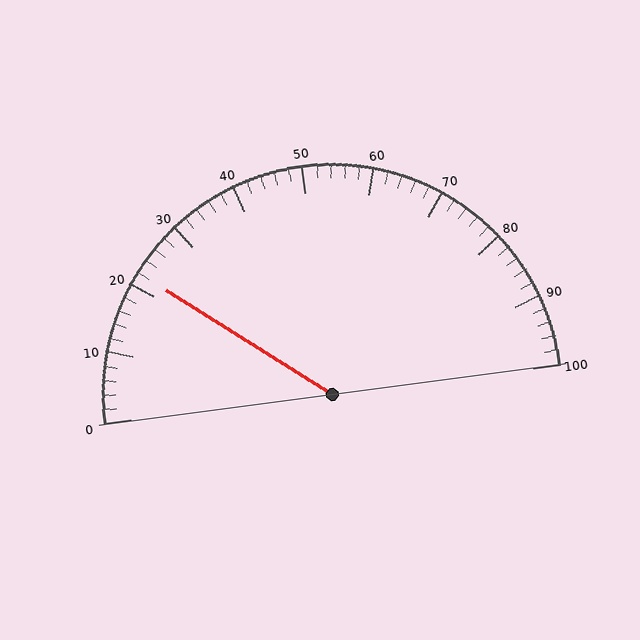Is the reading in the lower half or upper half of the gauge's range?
The reading is in the lower half of the range (0 to 100).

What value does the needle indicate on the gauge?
The needle indicates approximately 22.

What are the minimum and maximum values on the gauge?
The gauge ranges from 0 to 100.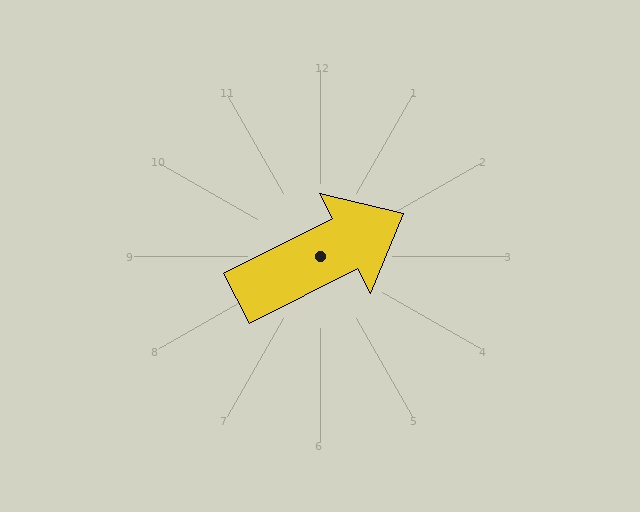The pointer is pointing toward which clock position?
Roughly 2 o'clock.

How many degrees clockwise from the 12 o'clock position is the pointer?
Approximately 63 degrees.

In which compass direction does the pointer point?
Northeast.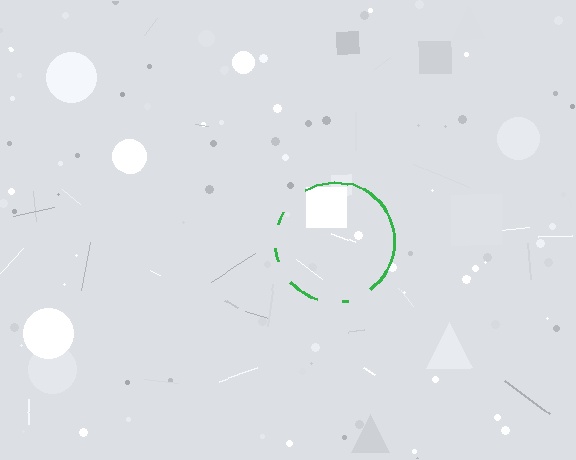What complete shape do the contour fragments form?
The contour fragments form a circle.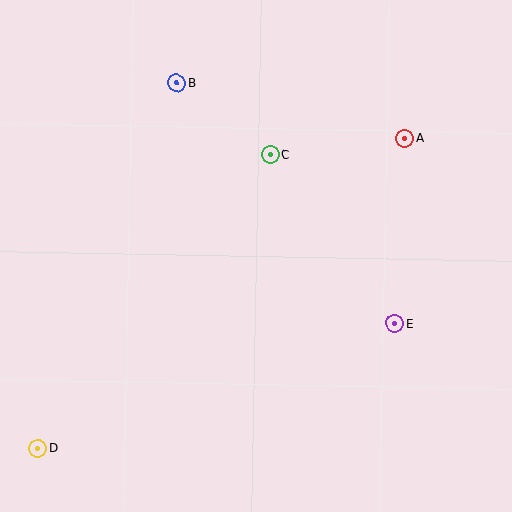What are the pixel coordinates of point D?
Point D is at (38, 448).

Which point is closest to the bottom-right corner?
Point E is closest to the bottom-right corner.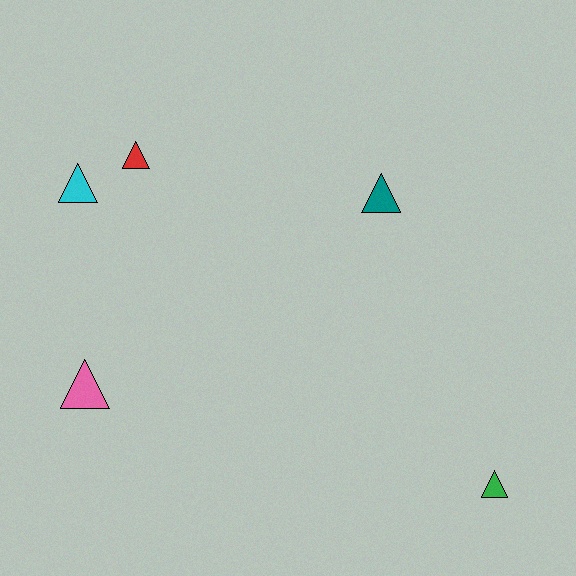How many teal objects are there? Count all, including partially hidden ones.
There is 1 teal object.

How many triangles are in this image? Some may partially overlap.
There are 5 triangles.